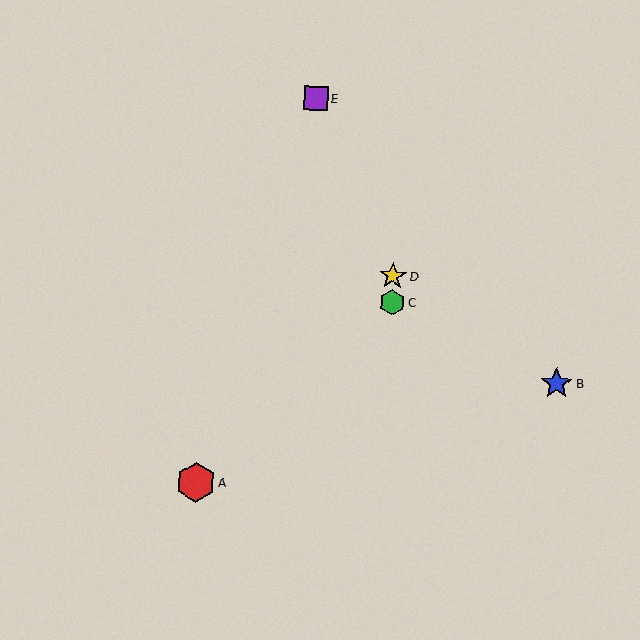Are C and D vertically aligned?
Yes, both are at x≈392.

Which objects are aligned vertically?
Objects C, D are aligned vertically.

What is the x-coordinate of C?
Object C is at x≈392.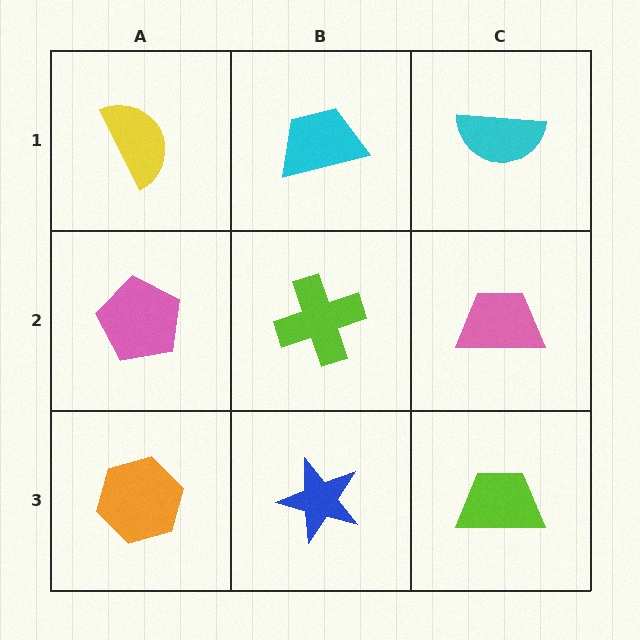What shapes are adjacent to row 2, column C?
A cyan semicircle (row 1, column C), a lime trapezoid (row 3, column C), a lime cross (row 2, column B).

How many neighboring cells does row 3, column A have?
2.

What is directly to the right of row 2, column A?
A lime cross.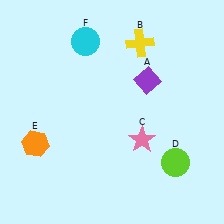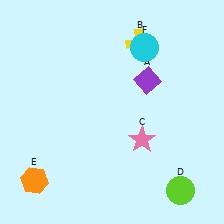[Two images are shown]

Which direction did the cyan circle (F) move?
The cyan circle (F) moved right.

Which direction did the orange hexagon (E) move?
The orange hexagon (E) moved down.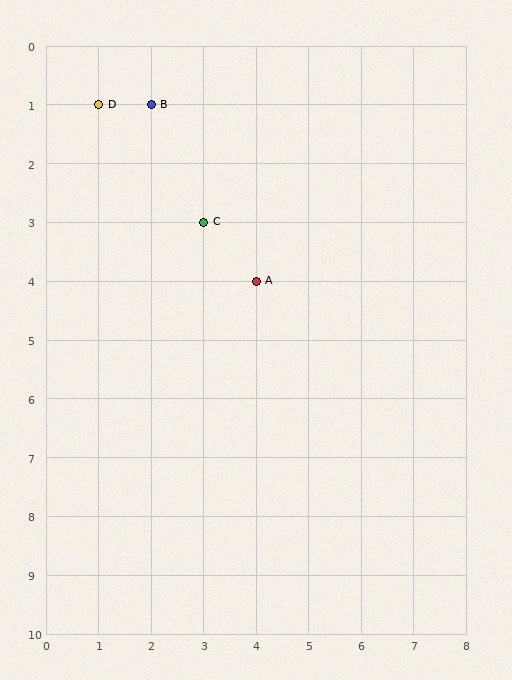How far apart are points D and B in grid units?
Points D and B are 1 column apart.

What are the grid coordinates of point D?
Point D is at grid coordinates (1, 1).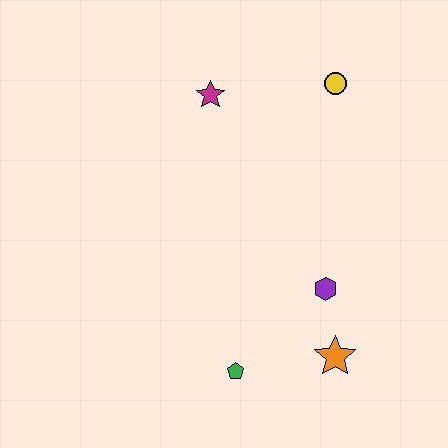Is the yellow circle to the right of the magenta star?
Yes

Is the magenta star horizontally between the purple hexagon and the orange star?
No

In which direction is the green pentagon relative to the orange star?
The green pentagon is to the left of the orange star.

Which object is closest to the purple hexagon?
The orange star is closest to the purple hexagon.